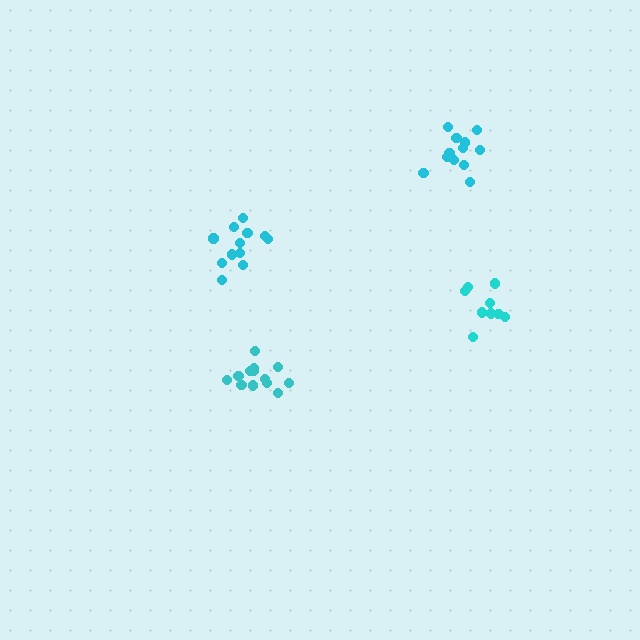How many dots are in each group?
Group 1: 12 dots, Group 2: 13 dots, Group 3: 9 dots, Group 4: 12 dots (46 total).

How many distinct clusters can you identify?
There are 4 distinct clusters.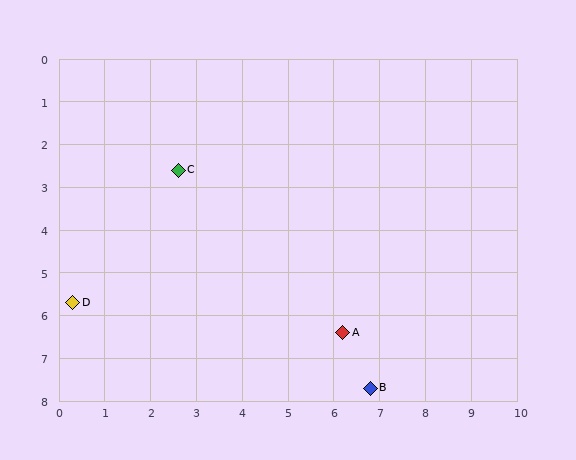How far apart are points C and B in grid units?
Points C and B are about 6.6 grid units apart.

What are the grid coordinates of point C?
Point C is at approximately (2.6, 2.6).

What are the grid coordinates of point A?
Point A is at approximately (6.2, 6.4).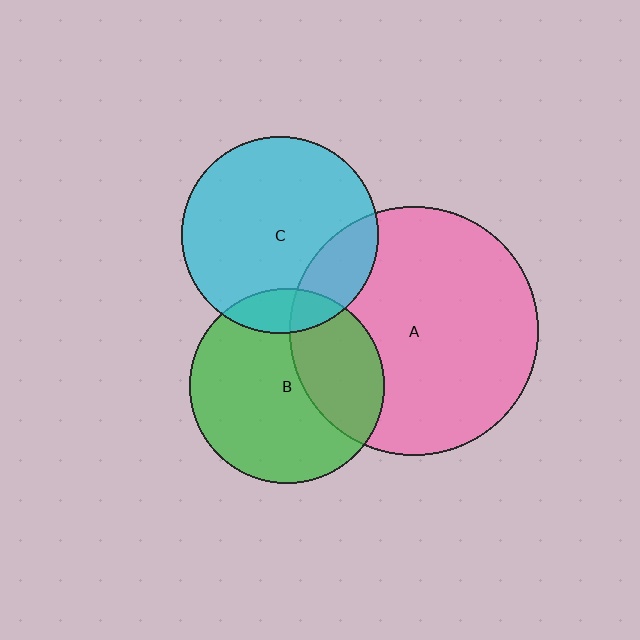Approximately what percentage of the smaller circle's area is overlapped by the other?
Approximately 20%.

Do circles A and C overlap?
Yes.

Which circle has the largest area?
Circle A (pink).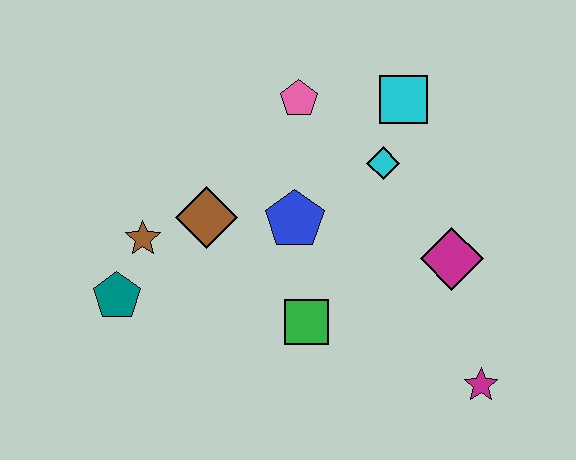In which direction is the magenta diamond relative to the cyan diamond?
The magenta diamond is below the cyan diamond.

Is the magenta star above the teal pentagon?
No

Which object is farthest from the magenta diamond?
The teal pentagon is farthest from the magenta diamond.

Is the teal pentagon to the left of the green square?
Yes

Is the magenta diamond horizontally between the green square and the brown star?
No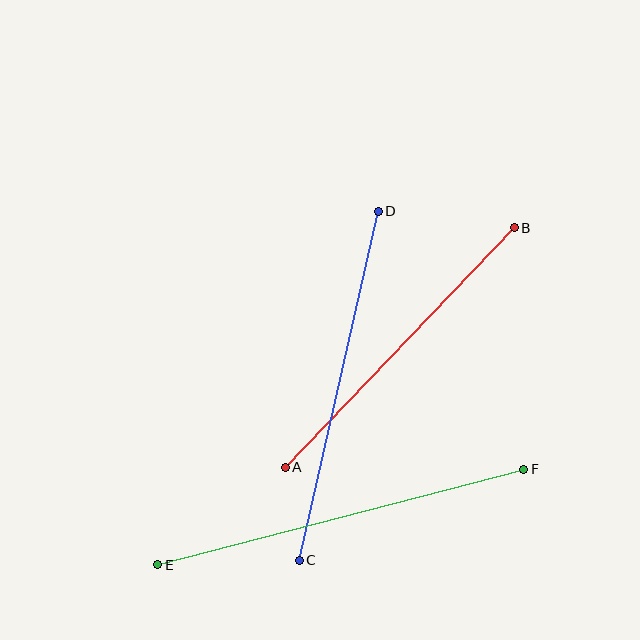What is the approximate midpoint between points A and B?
The midpoint is at approximately (400, 348) pixels.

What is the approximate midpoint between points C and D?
The midpoint is at approximately (339, 386) pixels.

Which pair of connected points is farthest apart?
Points E and F are farthest apart.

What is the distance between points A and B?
The distance is approximately 332 pixels.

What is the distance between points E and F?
The distance is approximately 378 pixels.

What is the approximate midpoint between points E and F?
The midpoint is at approximately (341, 517) pixels.